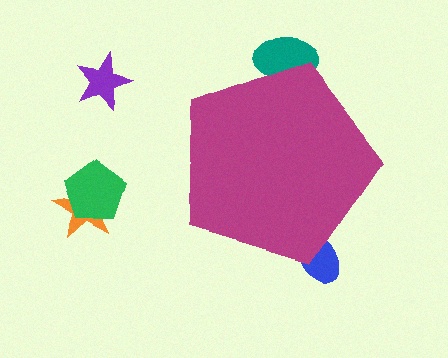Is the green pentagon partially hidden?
No, the green pentagon is fully visible.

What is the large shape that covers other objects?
A magenta pentagon.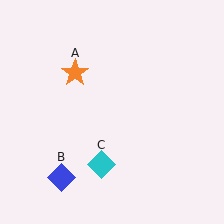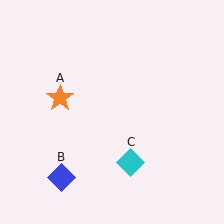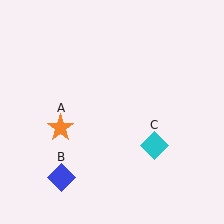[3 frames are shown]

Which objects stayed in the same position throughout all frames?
Blue diamond (object B) remained stationary.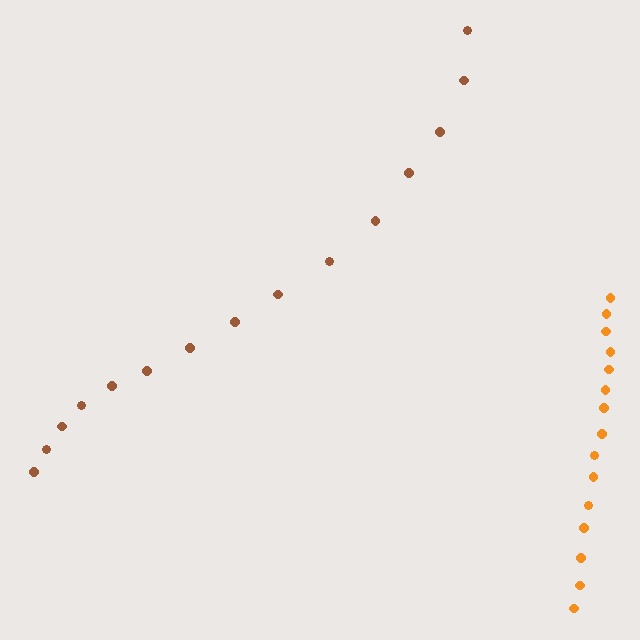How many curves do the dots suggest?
There are 2 distinct paths.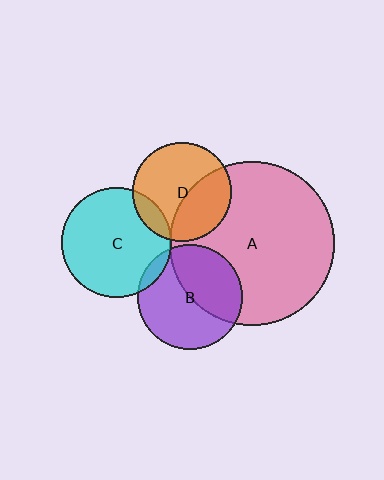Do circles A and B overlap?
Yes.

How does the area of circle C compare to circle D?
Approximately 1.3 times.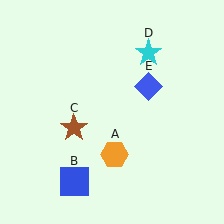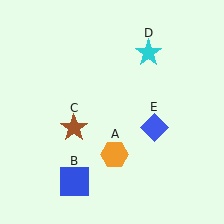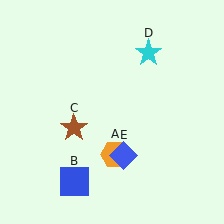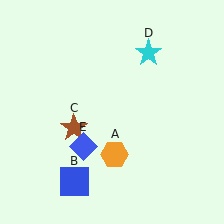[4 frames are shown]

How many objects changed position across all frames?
1 object changed position: blue diamond (object E).